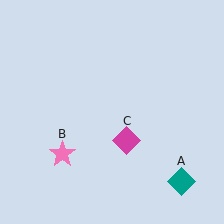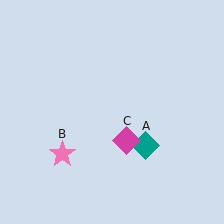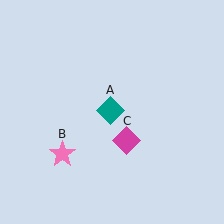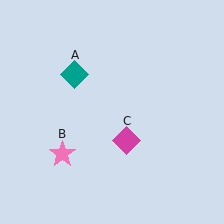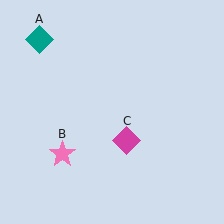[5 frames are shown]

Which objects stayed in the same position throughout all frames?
Pink star (object B) and magenta diamond (object C) remained stationary.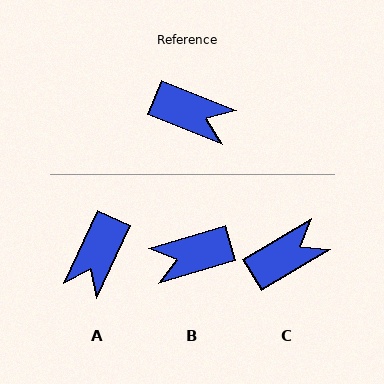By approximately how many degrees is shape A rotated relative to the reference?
Approximately 93 degrees clockwise.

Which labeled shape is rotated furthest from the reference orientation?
B, about 141 degrees away.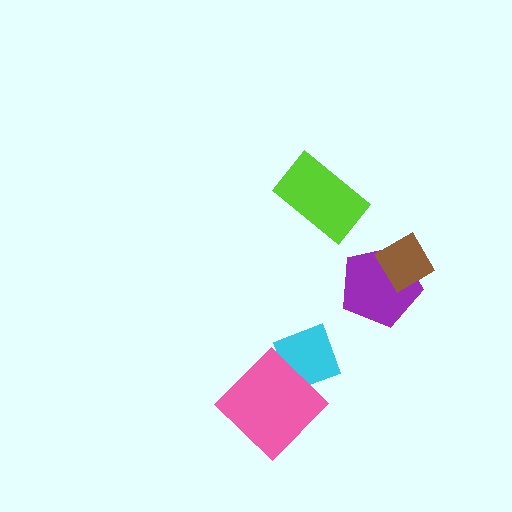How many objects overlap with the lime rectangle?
0 objects overlap with the lime rectangle.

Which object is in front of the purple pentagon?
The brown diamond is in front of the purple pentagon.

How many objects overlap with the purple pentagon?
1 object overlaps with the purple pentagon.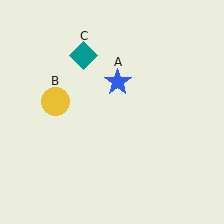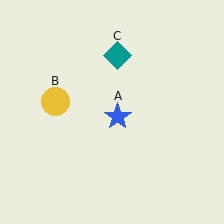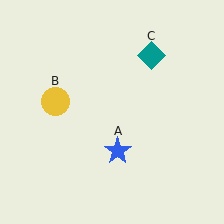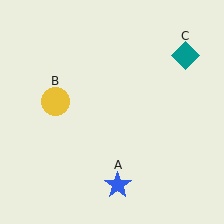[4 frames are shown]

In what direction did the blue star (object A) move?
The blue star (object A) moved down.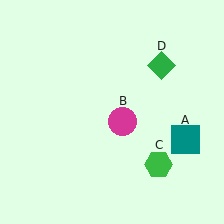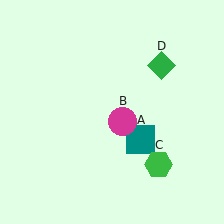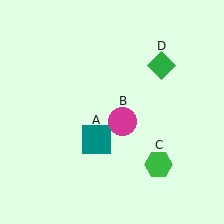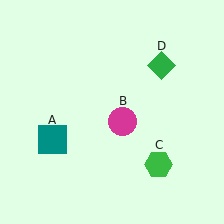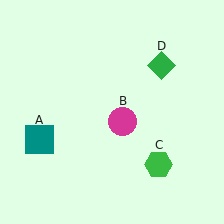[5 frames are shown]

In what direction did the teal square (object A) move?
The teal square (object A) moved left.